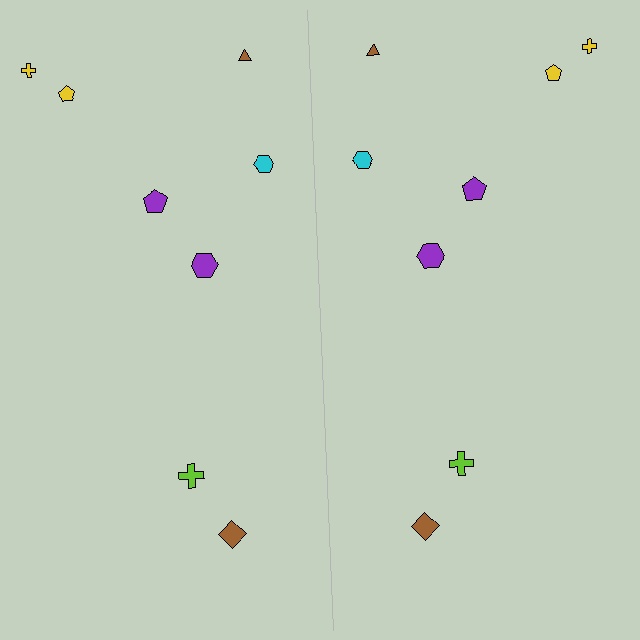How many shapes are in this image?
There are 16 shapes in this image.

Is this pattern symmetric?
Yes, this pattern has bilateral (reflection) symmetry.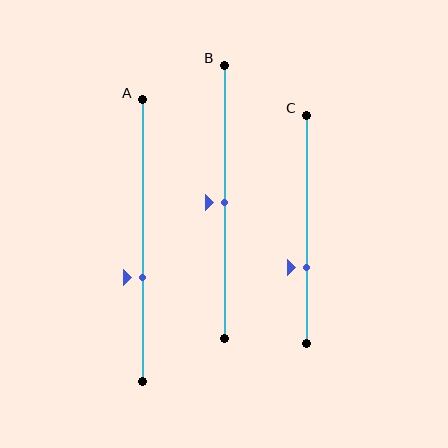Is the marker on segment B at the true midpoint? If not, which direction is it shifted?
Yes, the marker on segment B is at the true midpoint.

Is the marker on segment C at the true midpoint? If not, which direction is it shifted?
No, the marker on segment C is shifted downward by about 17% of the segment length.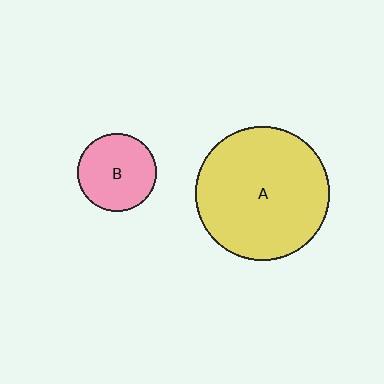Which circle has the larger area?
Circle A (yellow).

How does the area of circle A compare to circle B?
Approximately 2.9 times.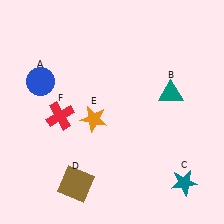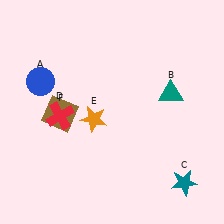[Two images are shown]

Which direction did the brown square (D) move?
The brown square (D) moved up.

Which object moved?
The brown square (D) moved up.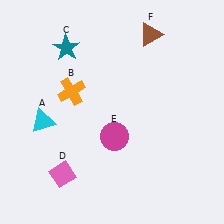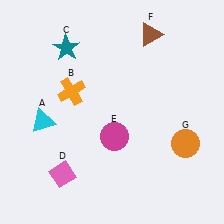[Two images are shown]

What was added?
An orange circle (G) was added in Image 2.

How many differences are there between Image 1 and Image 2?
There is 1 difference between the two images.